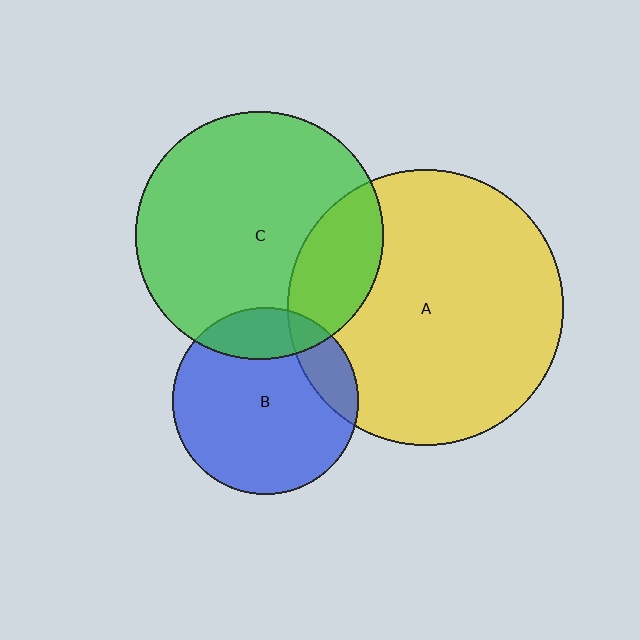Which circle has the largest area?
Circle A (yellow).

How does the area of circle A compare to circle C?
Approximately 1.2 times.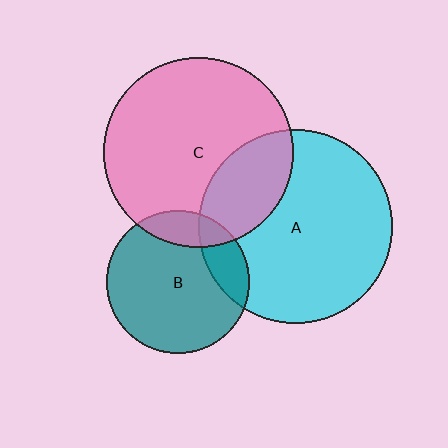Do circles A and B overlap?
Yes.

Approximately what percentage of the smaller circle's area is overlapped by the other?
Approximately 15%.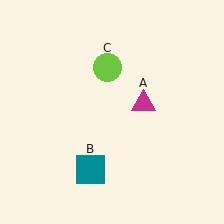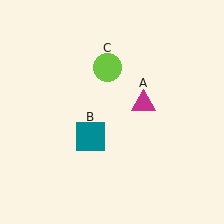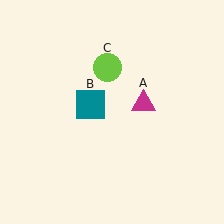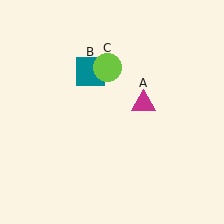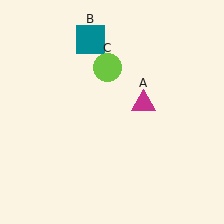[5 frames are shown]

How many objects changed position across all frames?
1 object changed position: teal square (object B).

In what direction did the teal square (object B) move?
The teal square (object B) moved up.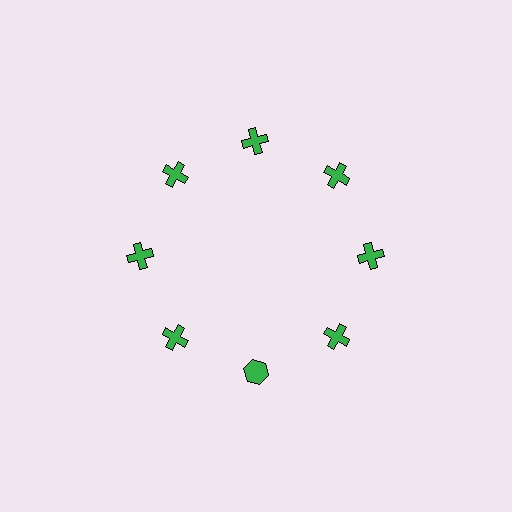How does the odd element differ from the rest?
It has a different shape: hexagon instead of cross.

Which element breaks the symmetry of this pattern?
The green hexagon at roughly the 6 o'clock position breaks the symmetry. All other shapes are green crosses.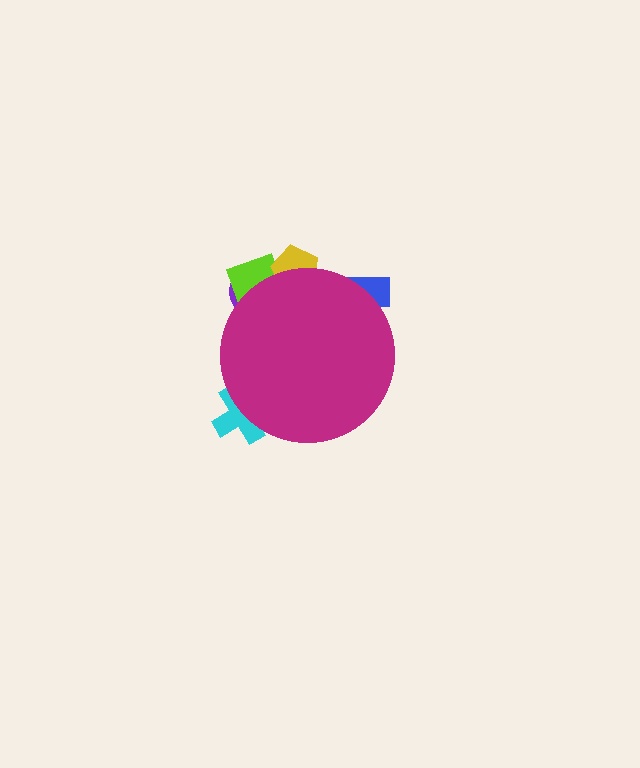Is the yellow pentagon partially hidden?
Yes, the yellow pentagon is partially hidden behind the magenta circle.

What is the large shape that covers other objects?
A magenta circle.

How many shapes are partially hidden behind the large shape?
5 shapes are partially hidden.